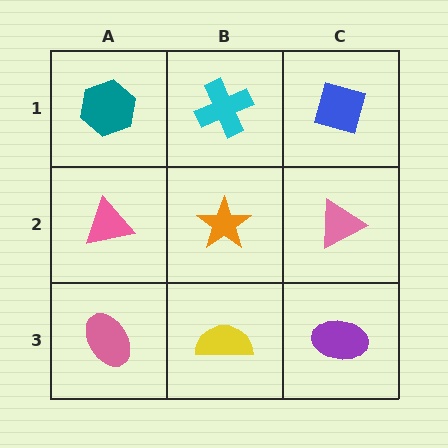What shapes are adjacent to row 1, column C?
A pink triangle (row 2, column C), a cyan cross (row 1, column B).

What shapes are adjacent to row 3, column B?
An orange star (row 2, column B), a pink ellipse (row 3, column A), a purple ellipse (row 3, column C).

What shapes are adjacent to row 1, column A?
A pink triangle (row 2, column A), a cyan cross (row 1, column B).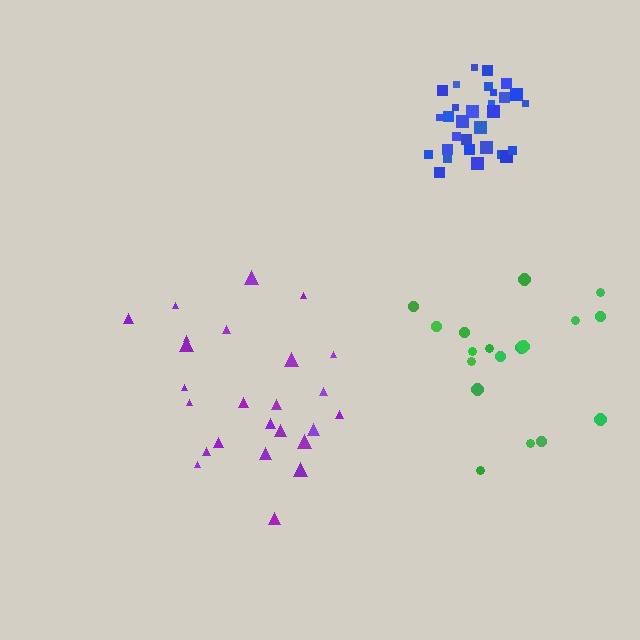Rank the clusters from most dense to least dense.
blue, purple, green.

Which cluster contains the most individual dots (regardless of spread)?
Blue (31).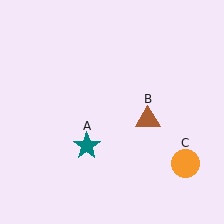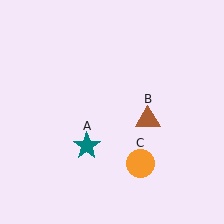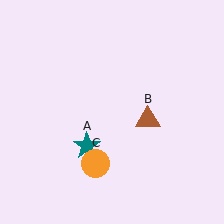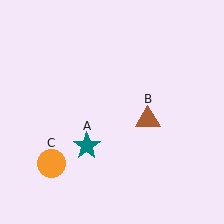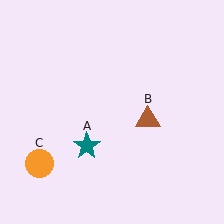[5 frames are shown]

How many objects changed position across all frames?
1 object changed position: orange circle (object C).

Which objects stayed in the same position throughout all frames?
Teal star (object A) and brown triangle (object B) remained stationary.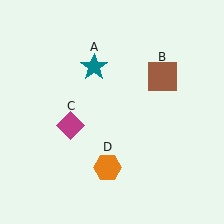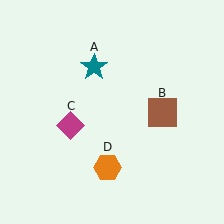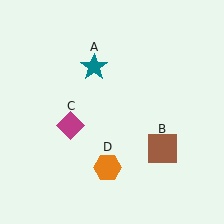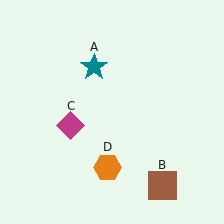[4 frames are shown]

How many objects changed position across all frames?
1 object changed position: brown square (object B).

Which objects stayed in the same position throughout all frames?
Teal star (object A) and magenta diamond (object C) and orange hexagon (object D) remained stationary.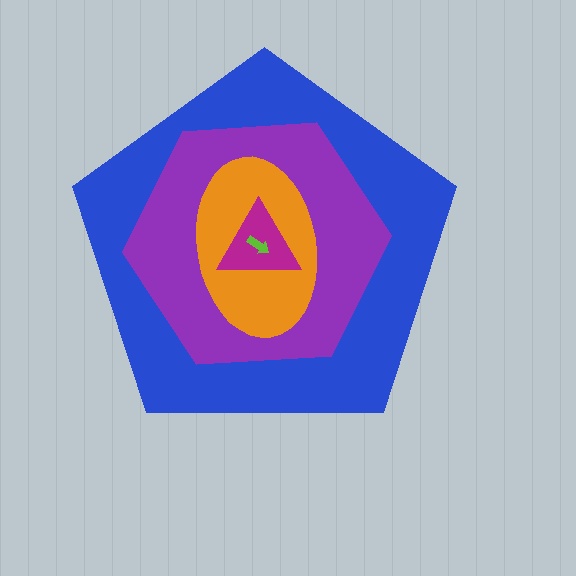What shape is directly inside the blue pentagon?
The purple hexagon.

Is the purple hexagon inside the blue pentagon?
Yes.